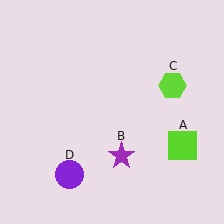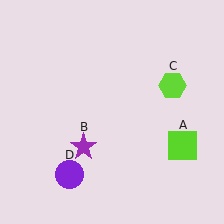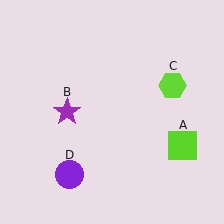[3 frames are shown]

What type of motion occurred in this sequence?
The purple star (object B) rotated clockwise around the center of the scene.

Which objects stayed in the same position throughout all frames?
Lime square (object A) and lime hexagon (object C) and purple circle (object D) remained stationary.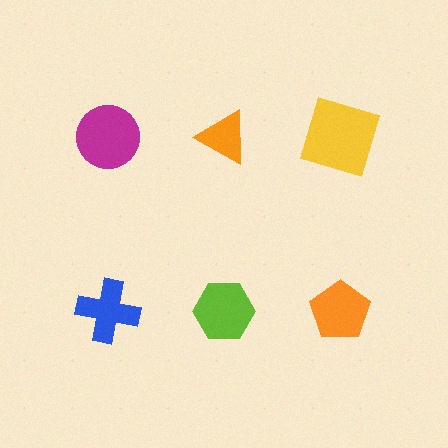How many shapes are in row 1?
3 shapes.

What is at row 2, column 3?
An orange pentagon.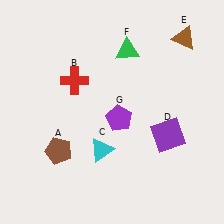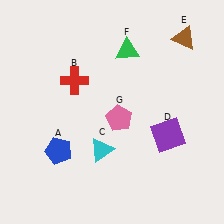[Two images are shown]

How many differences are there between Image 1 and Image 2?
There are 2 differences between the two images.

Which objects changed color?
A changed from brown to blue. G changed from purple to pink.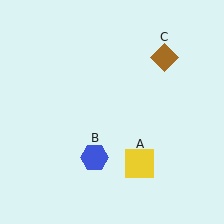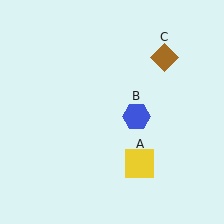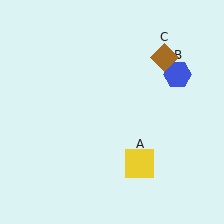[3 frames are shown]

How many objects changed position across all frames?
1 object changed position: blue hexagon (object B).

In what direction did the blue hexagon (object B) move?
The blue hexagon (object B) moved up and to the right.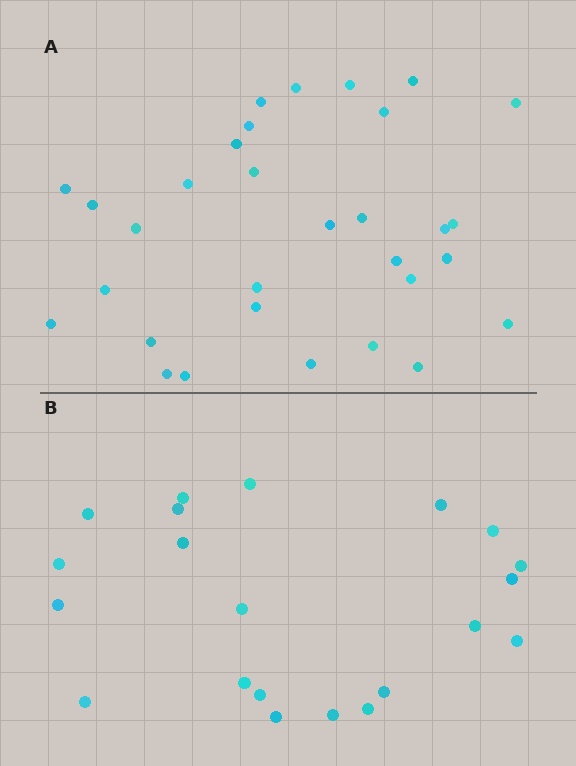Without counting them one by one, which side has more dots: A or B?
Region A (the top region) has more dots.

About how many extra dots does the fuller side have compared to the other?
Region A has roughly 10 or so more dots than region B.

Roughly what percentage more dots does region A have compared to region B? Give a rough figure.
About 50% more.